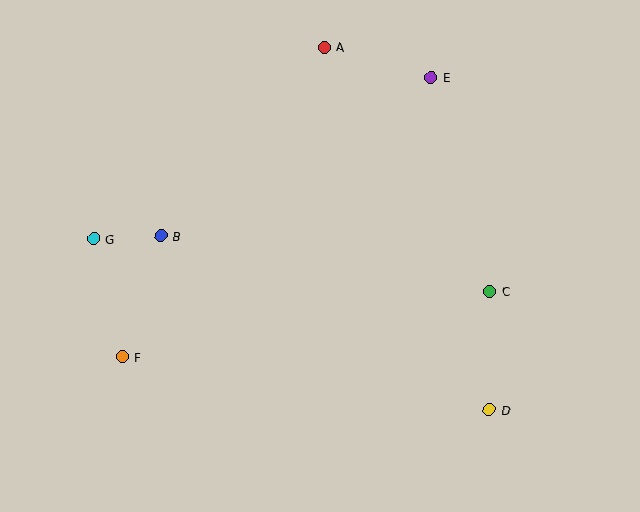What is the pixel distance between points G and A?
The distance between G and A is 301 pixels.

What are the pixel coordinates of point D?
Point D is at (489, 410).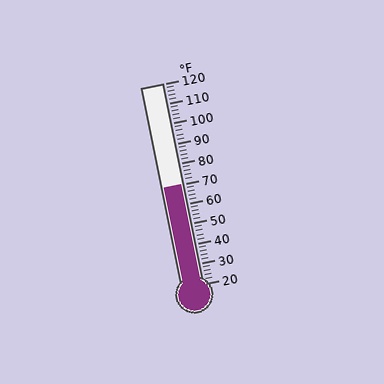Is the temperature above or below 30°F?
The temperature is above 30°F.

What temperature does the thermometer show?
The thermometer shows approximately 70°F.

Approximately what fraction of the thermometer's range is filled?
The thermometer is filled to approximately 50% of its range.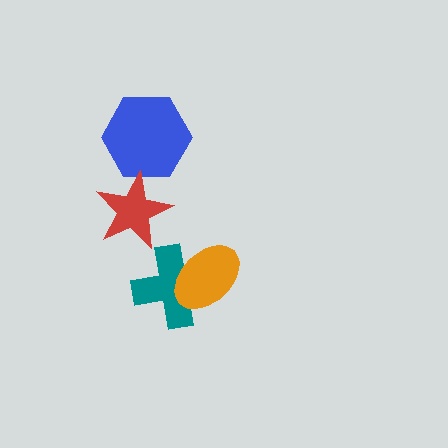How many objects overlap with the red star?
1 object overlaps with the red star.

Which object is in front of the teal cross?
The orange ellipse is in front of the teal cross.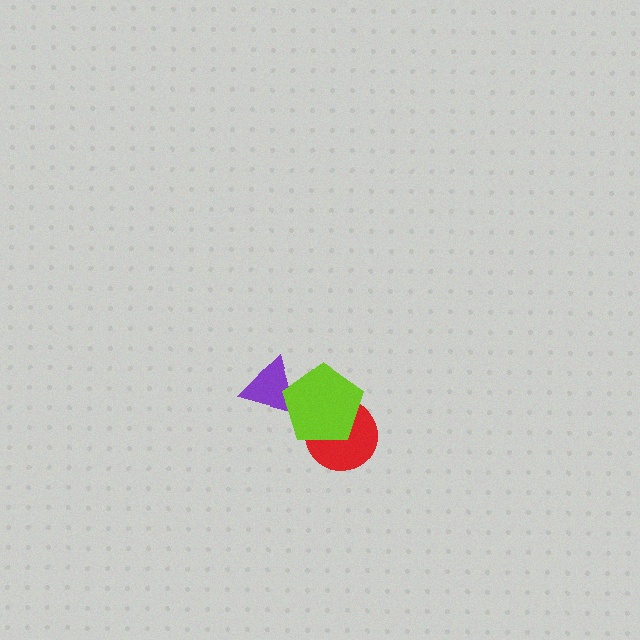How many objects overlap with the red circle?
1 object overlaps with the red circle.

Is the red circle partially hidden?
Yes, it is partially covered by another shape.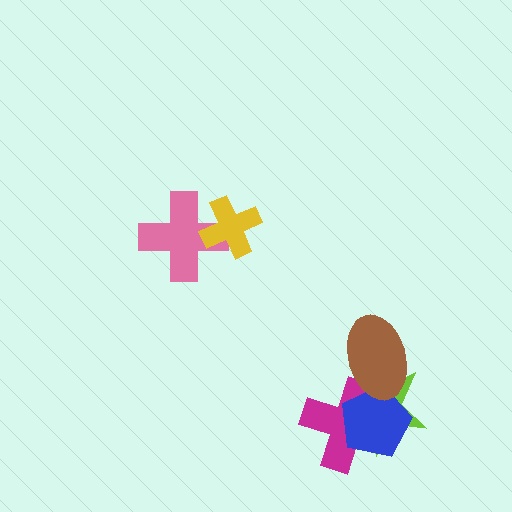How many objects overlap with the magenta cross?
3 objects overlap with the magenta cross.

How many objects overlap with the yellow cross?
1 object overlaps with the yellow cross.